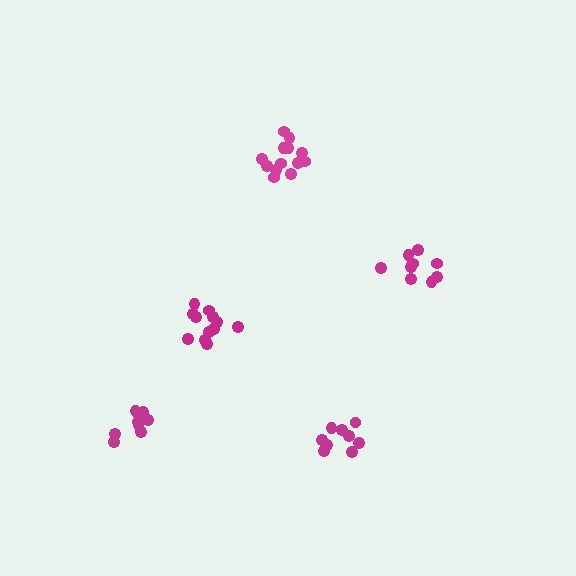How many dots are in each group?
Group 1: 9 dots, Group 2: 13 dots, Group 3: 9 dots, Group 4: 12 dots, Group 5: 8 dots (51 total).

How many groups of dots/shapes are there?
There are 5 groups.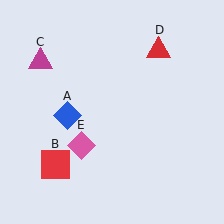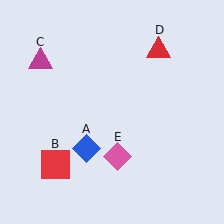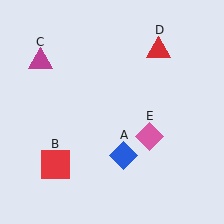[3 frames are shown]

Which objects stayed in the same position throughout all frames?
Red square (object B) and magenta triangle (object C) and red triangle (object D) remained stationary.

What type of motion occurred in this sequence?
The blue diamond (object A), pink diamond (object E) rotated counterclockwise around the center of the scene.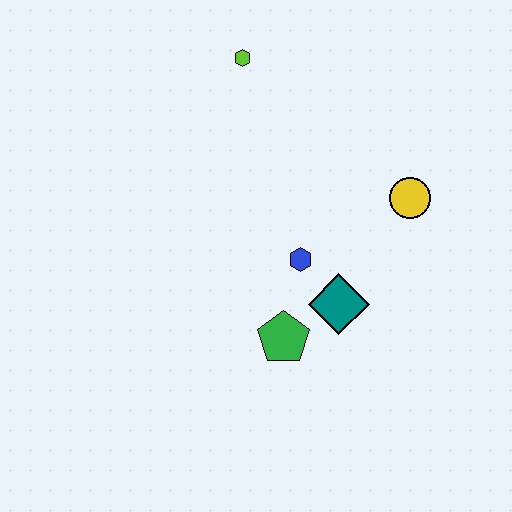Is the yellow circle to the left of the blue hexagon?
No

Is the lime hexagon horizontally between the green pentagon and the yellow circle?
No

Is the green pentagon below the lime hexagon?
Yes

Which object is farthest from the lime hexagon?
The green pentagon is farthest from the lime hexagon.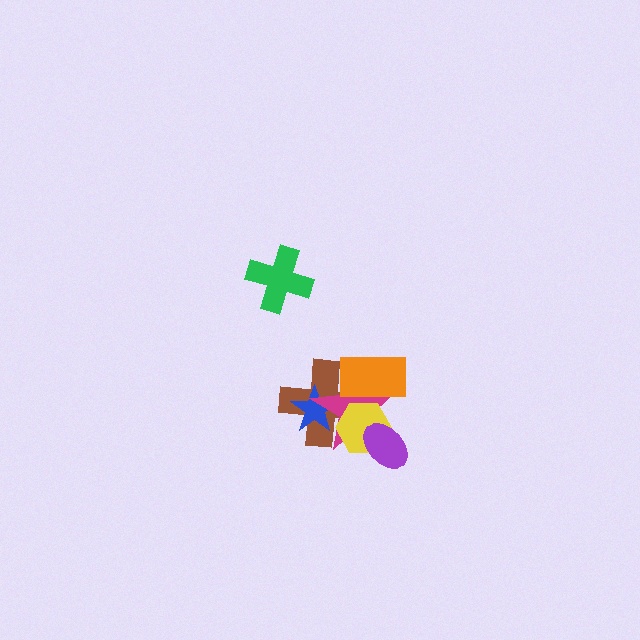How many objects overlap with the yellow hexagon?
4 objects overlap with the yellow hexagon.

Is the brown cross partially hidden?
Yes, it is partially covered by another shape.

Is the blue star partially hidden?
Yes, it is partially covered by another shape.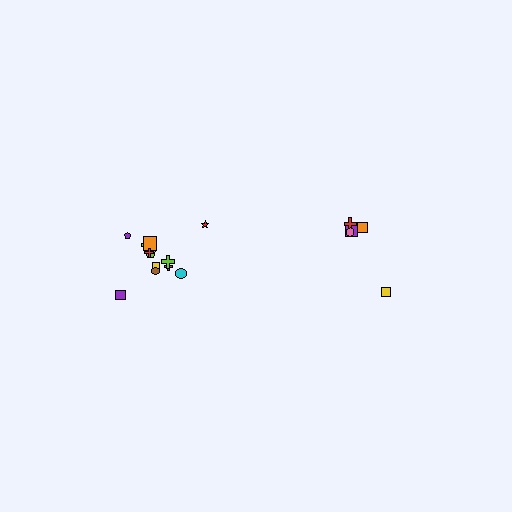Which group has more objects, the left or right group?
The left group.